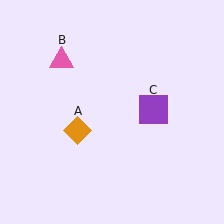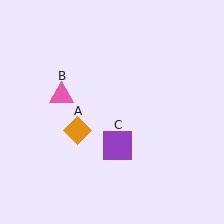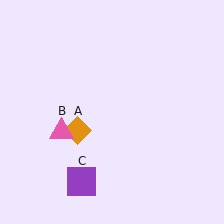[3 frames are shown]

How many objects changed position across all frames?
2 objects changed position: pink triangle (object B), purple square (object C).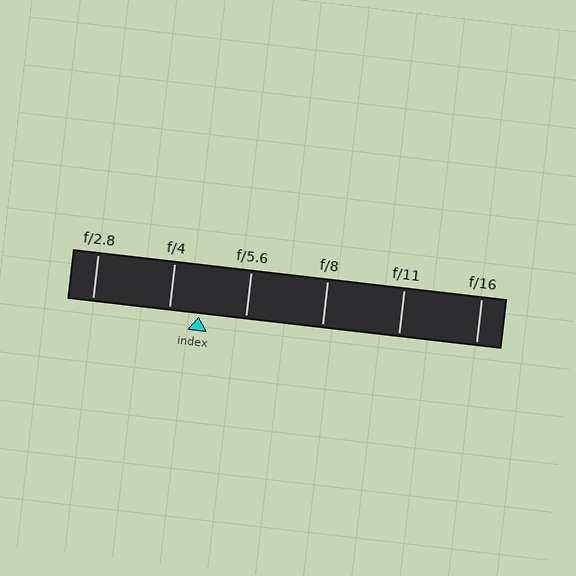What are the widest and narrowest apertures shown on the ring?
The widest aperture shown is f/2.8 and the narrowest is f/16.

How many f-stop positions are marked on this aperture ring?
There are 6 f-stop positions marked.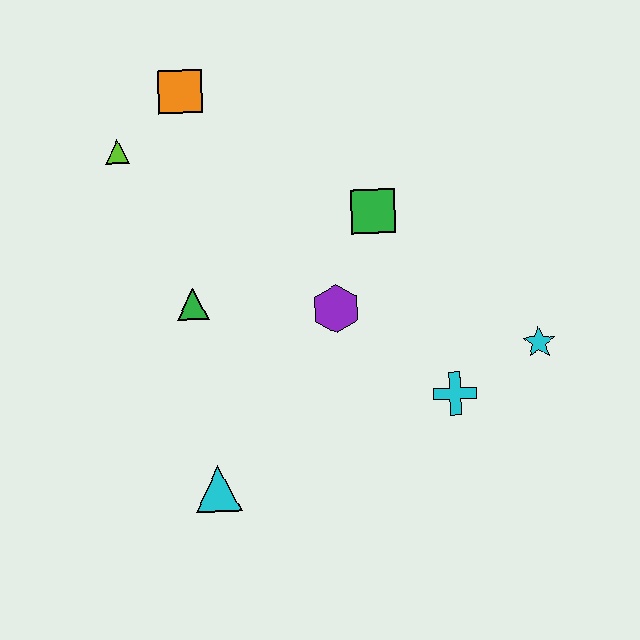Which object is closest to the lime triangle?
The orange square is closest to the lime triangle.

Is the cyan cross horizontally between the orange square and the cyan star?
Yes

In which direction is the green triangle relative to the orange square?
The green triangle is below the orange square.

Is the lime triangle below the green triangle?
No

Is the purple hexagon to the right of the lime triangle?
Yes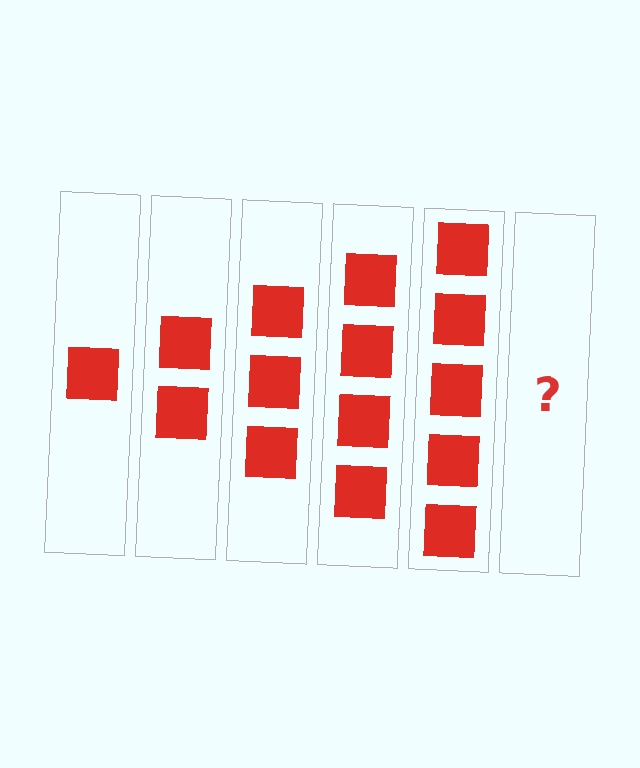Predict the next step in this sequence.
The next step is 6 squares.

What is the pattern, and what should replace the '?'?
The pattern is that each step adds one more square. The '?' should be 6 squares.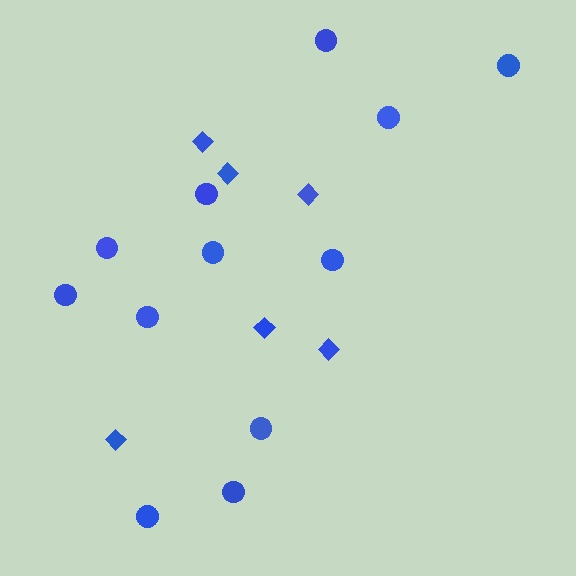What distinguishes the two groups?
There are 2 groups: one group of diamonds (6) and one group of circles (12).